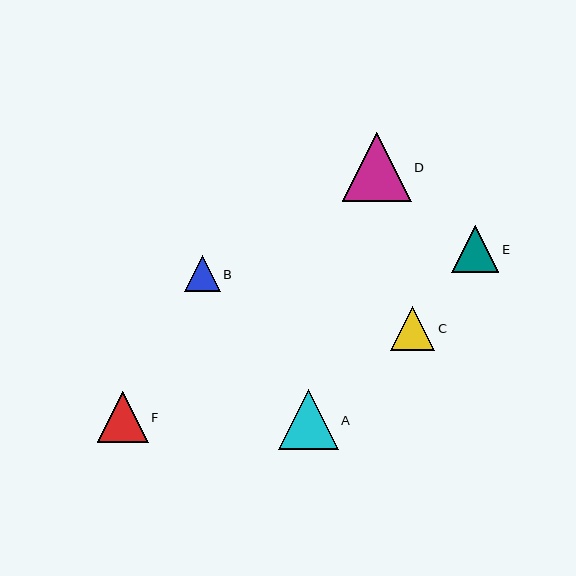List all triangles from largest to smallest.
From largest to smallest: D, A, F, E, C, B.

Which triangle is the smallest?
Triangle B is the smallest with a size of approximately 36 pixels.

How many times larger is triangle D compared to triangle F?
Triangle D is approximately 1.4 times the size of triangle F.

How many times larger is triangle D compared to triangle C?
Triangle D is approximately 1.6 times the size of triangle C.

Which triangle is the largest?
Triangle D is the largest with a size of approximately 69 pixels.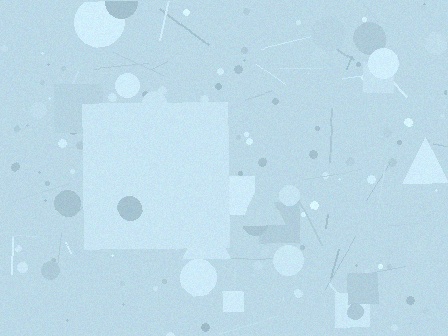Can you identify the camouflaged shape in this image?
The camouflaged shape is a square.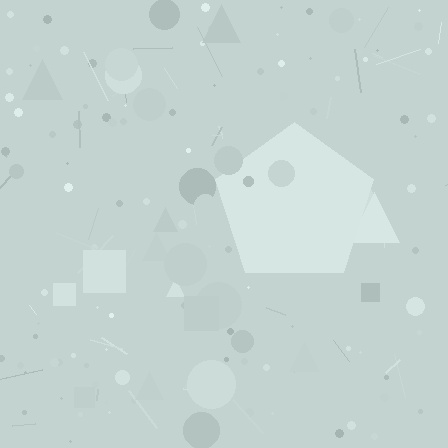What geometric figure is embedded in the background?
A pentagon is embedded in the background.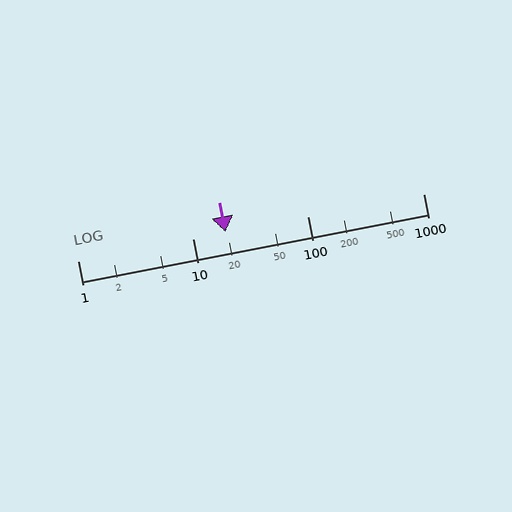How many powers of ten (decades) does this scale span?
The scale spans 3 decades, from 1 to 1000.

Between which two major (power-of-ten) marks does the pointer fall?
The pointer is between 10 and 100.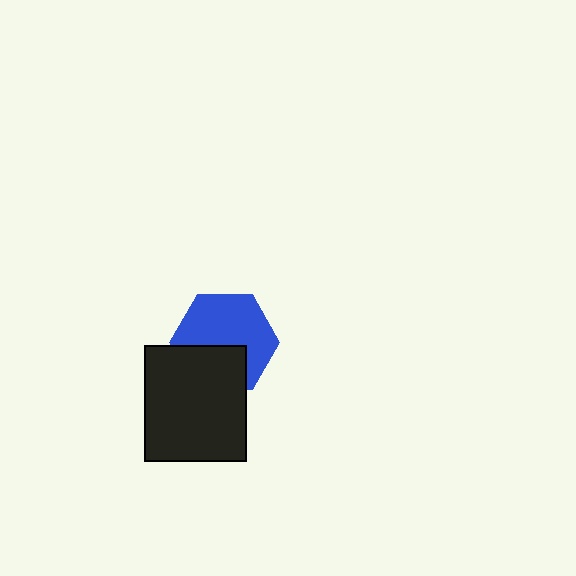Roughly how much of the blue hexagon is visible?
About half of it is visible (roughly 65%).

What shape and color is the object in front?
The object in front is a black rectangle.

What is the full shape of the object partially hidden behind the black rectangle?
The partially hidden object is a blue hexagon.